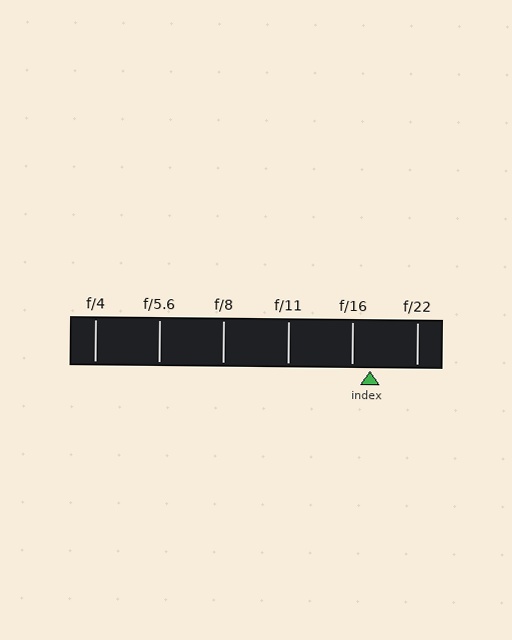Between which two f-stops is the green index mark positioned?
The index mark is between f/16 and f/22.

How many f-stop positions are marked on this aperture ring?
There are 6 f-stop positions marked.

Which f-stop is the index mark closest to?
The index mark is closest to f/16.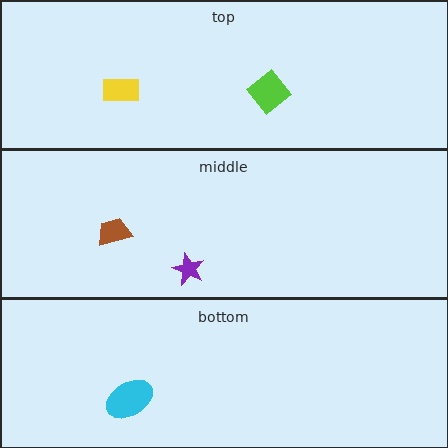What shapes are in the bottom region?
The cyan ellipse.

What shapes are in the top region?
The lime diamond, the yellow rectangle.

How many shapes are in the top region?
2.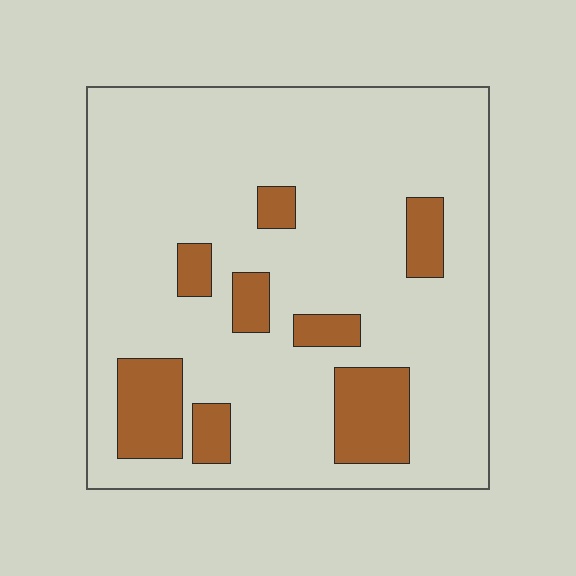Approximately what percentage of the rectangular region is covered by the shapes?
Approximately 15%.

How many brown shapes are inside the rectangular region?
8.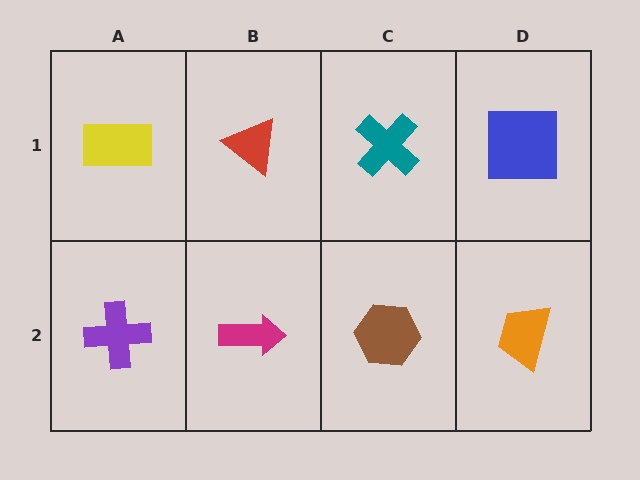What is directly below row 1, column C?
A brown hexagon.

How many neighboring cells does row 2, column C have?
3.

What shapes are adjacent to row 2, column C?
A teal cross (row 1, column C), a magenta arrow (row 2, column B), an orange trapezoid (row 2, column D).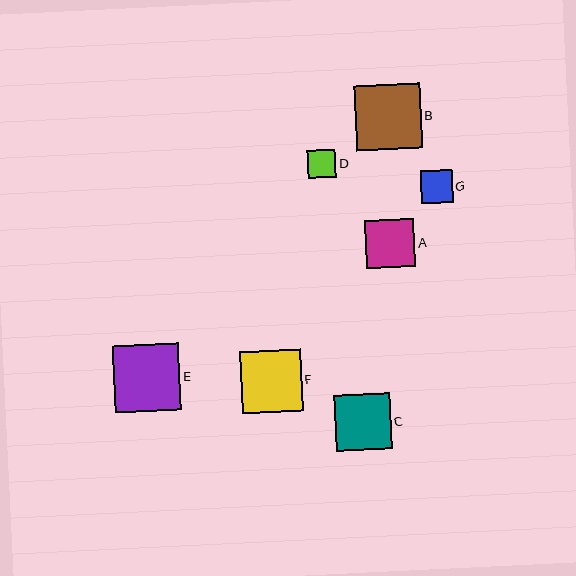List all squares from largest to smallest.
From largest to smallest: E, B, F, C, A, G, D.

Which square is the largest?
Square E is the largest with a size of approximately 67 pixels.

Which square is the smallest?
Square D is the smallest with a size of approximately 29 pixels.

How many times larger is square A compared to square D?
Square A is approximately 1.7 times the size of square D.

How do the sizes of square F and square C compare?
Square F and square C are approximately the same size.